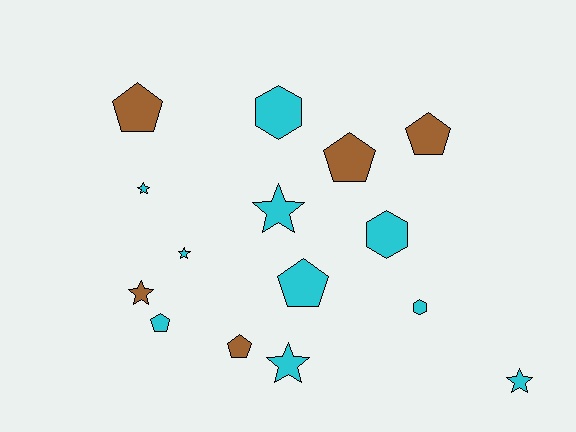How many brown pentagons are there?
There are 4 brown pentagons.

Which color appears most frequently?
Cyan, with 10 objects.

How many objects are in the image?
There are 15 objects.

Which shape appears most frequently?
Star, with 6 objects.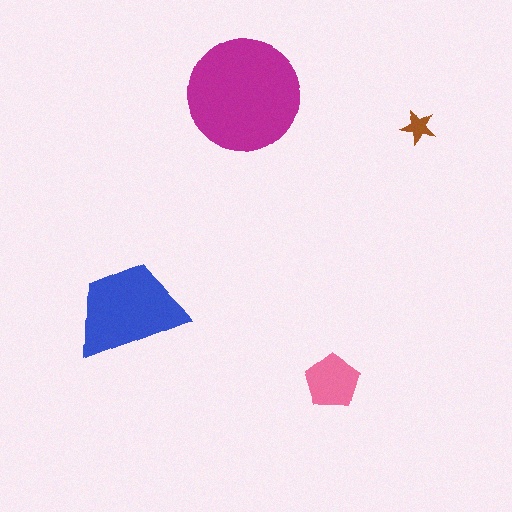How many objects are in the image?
There are 4 objects in the image.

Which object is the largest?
The magenta circle.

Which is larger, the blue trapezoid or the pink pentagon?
The blue trapezoid.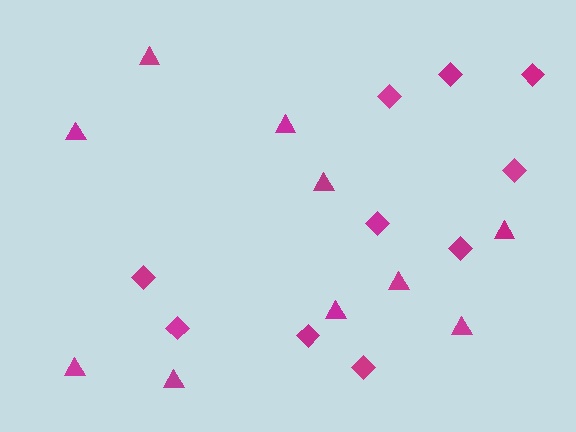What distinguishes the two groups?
There are 2 groups: one group of diamonds (10) and one group of triangles (10).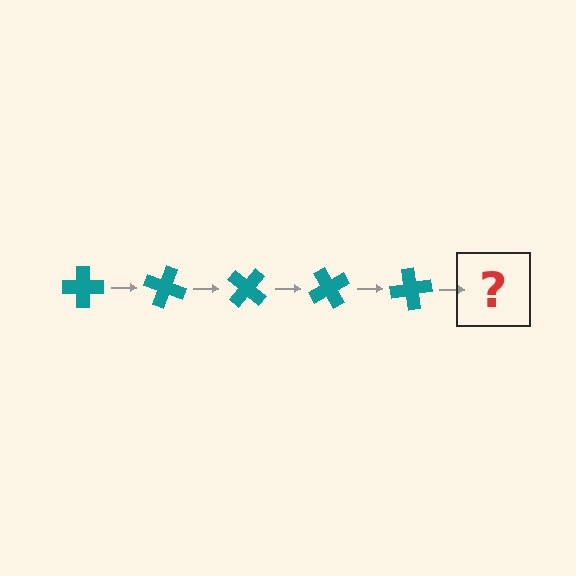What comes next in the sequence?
The next element should be a teal cross rotated 100 degrees.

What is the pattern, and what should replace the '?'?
The pattern is that the cross rotates 20 degrees each step. The '?' should be a teal cross rotated 100 degrees.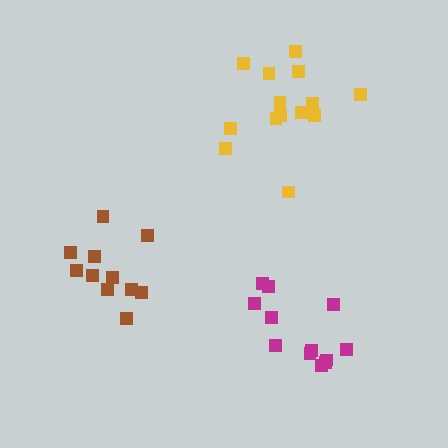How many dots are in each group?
Group 1: 14 dots, Group 2: 12 dots, Group 3: 11 dots (37 total).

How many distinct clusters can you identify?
There are 3 distinct clusters.